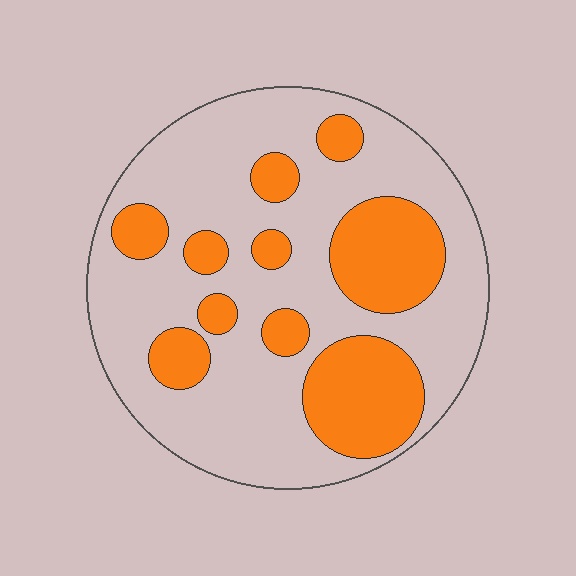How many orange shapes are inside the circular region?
10.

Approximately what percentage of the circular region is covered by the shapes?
Approximately 30%.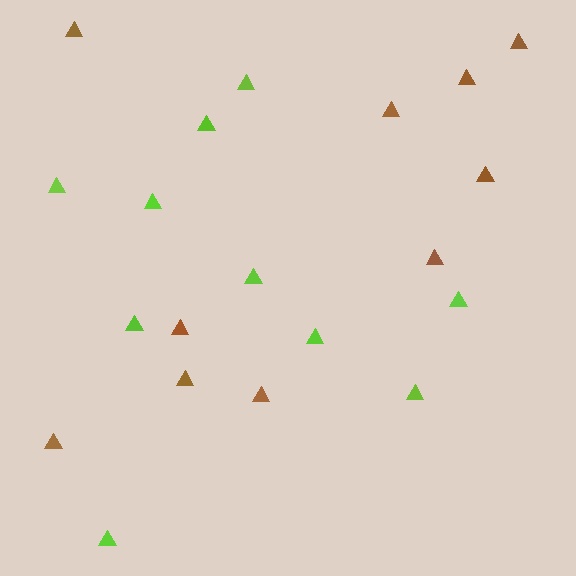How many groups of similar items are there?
There are 2 groups: one group of lime triangles (10) and one group of brown triangles (10).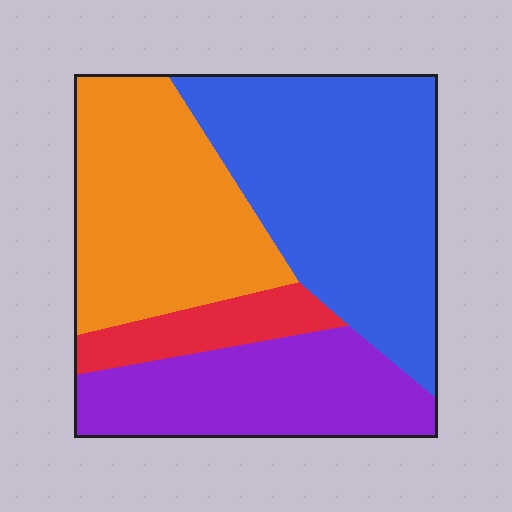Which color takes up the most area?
Blue, at roughly 40%.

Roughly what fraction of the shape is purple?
Purple covers about 25% of the shape.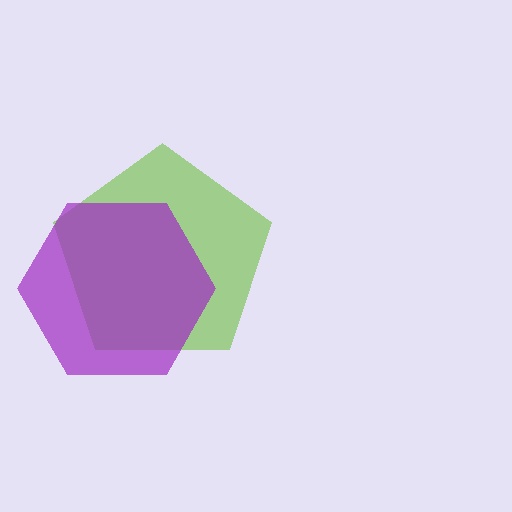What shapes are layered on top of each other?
The layered shapes are: a lime pentagon, a purple hexagon.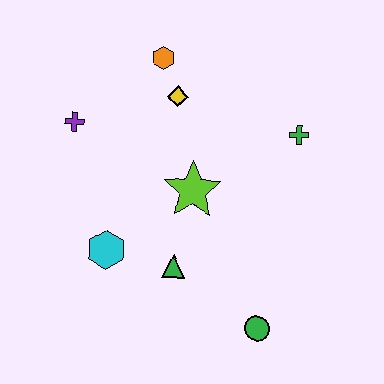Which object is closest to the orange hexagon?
The yellow diamond is closest to the orange hexagon.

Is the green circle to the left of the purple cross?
No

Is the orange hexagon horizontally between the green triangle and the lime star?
No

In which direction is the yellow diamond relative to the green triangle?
The yellow diamond is above the green triangle.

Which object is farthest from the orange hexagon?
The green circle is farthest from the orange hexagon.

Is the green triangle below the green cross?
Yes